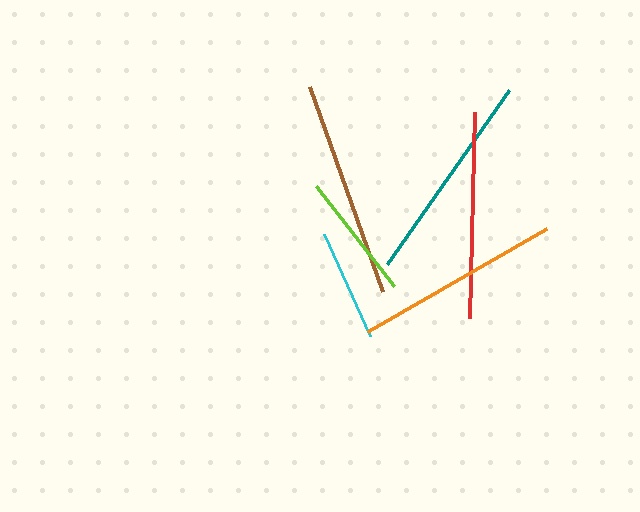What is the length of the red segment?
The red segment is approximately 206 pixels long.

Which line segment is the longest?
The brown line is the longest at approximately 218 pixels.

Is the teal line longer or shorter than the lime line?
The teal line is longer than the lime line.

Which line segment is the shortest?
The cyan line is the shortest at approximately 112 pixels.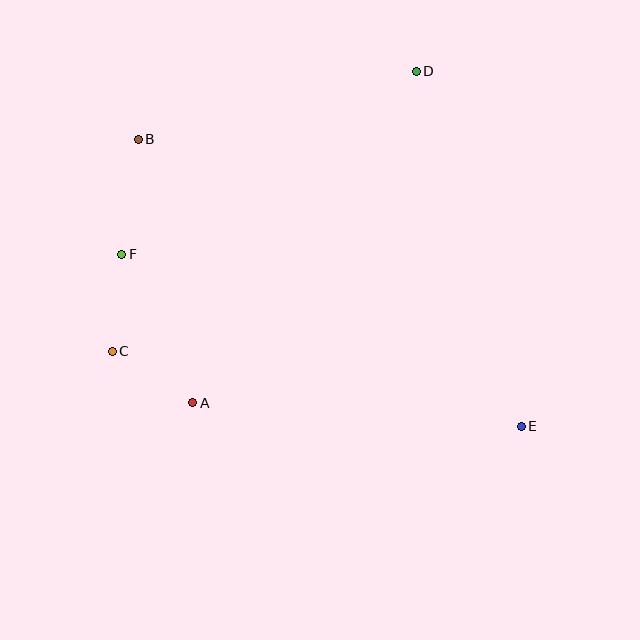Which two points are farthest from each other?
Points B and E are farthest from each other.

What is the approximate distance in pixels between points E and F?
The distance between E and F is approximately 435 pixels.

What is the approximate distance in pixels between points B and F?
The distance between B and F is approximately 116 pixels.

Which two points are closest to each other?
Points A and C are closest to each other.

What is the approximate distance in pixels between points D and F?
The distance between D and F is approximately 346 pixels.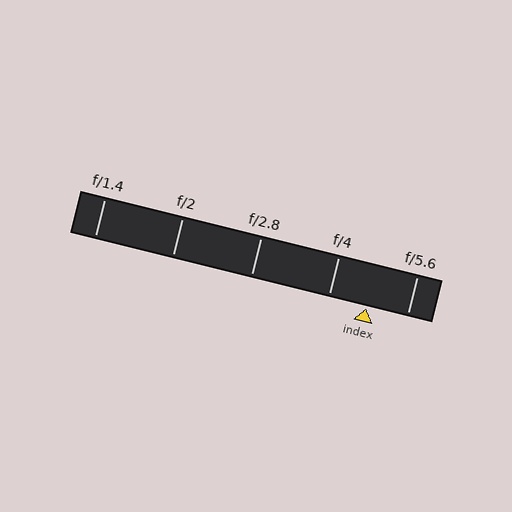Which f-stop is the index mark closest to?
The index mark is closest to f/4.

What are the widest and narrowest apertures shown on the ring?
The widest aperture shown is f/1.4 and the narrowest is f/5.6.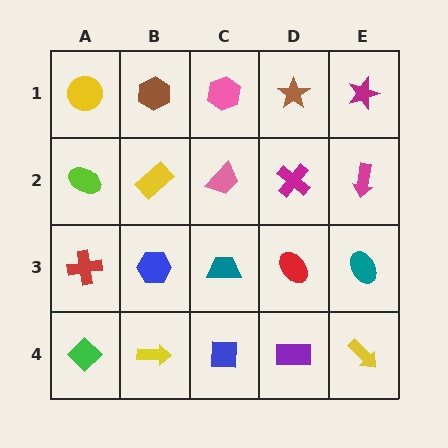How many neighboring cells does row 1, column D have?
3.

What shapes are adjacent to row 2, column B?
A brown hexagon (row 1, column B), a blue hexagon (row 3, column B), a lime ellipse (row 2, column A), a pink trapezoid (row 2, column C).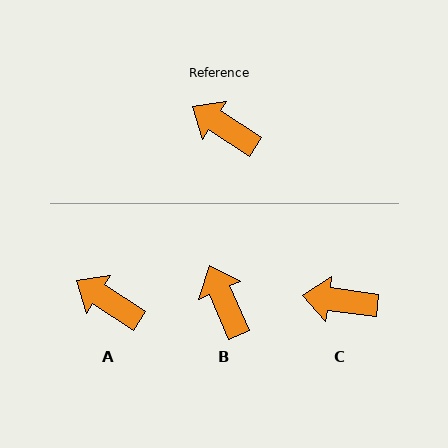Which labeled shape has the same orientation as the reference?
A.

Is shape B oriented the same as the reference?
No, it is off by about 34 degrees.